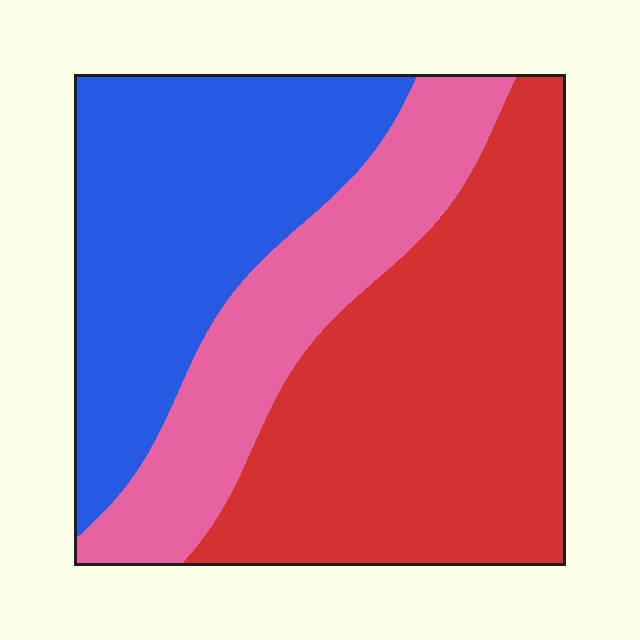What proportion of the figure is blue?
Blue takes up about one third (1/3) of the figure.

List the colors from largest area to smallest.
From largest to smallest: red, blue, pink.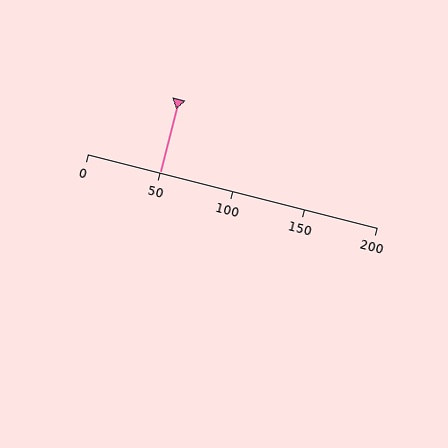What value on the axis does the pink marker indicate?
The marker indicates approximately 50.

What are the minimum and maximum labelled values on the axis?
The axis runs from 0 to 200.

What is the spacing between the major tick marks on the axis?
The major ticks are spaced 50 apart.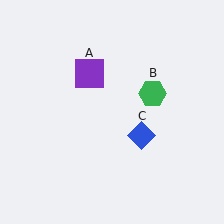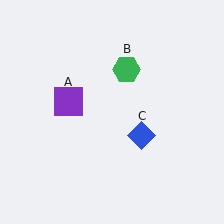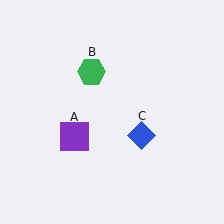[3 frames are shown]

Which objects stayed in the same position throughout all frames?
Blue diamond (object C) remained stationary.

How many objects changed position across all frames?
2 objects changed position: purple square (object A), green hexagon (object B).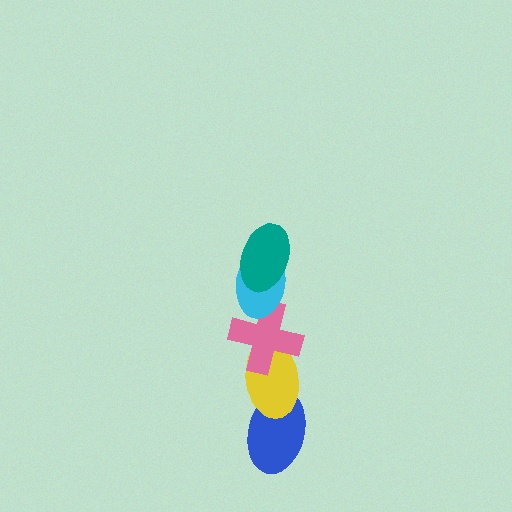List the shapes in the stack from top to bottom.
From top to bottom: the teal ellipse, the cyan ellipse, the pink cross, the yellow ellipse, the blue ellipse.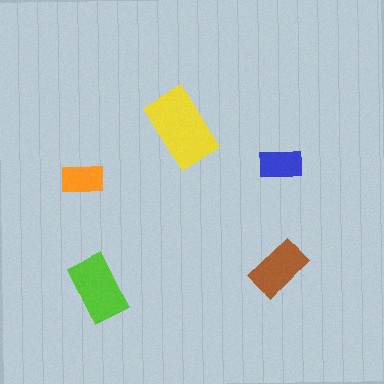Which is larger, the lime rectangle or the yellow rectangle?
The yellow one.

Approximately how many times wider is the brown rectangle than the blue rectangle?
About 1.5 times wider.